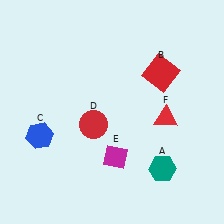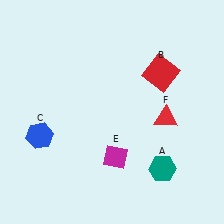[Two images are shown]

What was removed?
The red circle (D) was removed in Image 2.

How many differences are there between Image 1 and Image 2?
There is 1 difference between the two images.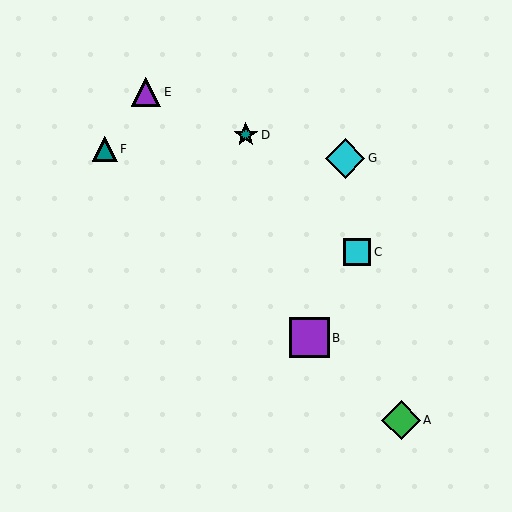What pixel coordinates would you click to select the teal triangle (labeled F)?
Click at (105, 149) to select the teal triangle F.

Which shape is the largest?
The purple square (labeled B) is the largest.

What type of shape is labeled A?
Shape A is a green diamond.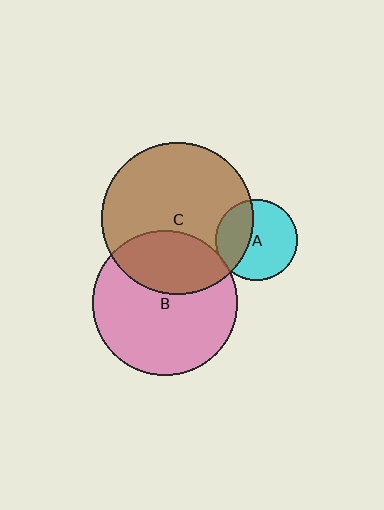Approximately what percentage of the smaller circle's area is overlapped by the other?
Approximately 5%.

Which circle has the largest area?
Circle C (brown).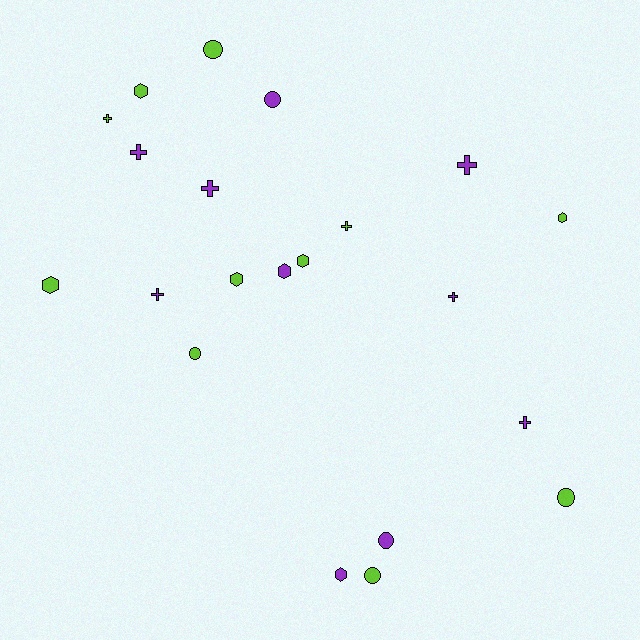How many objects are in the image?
There are 21 objects.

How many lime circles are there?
There are 4 lime circles.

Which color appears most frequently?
Lime, with 11 objects.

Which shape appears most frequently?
Cross, with 8 objects.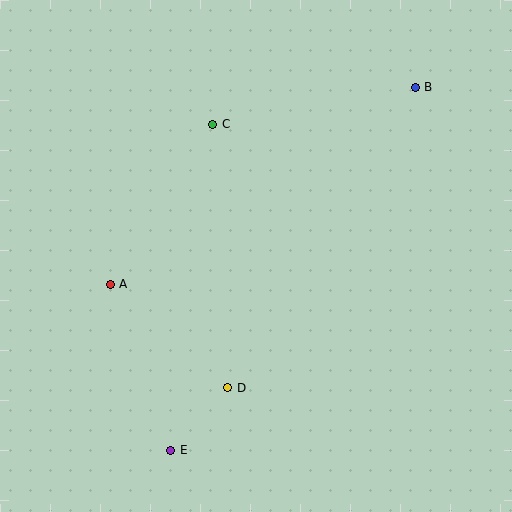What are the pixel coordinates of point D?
Point D is at (228, 388).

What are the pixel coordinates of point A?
Point A is at (110, 284).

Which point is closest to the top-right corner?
Point B is closest to the top-right corner.